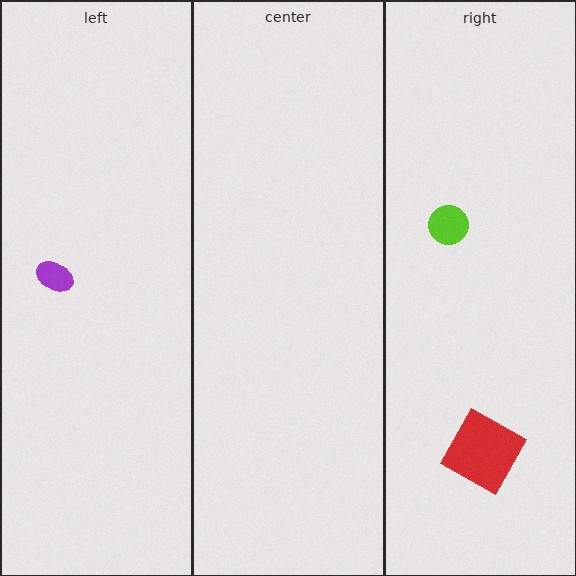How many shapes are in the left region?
1.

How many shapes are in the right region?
2.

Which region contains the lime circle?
The right region.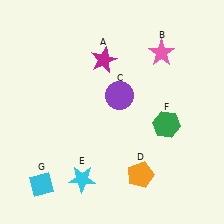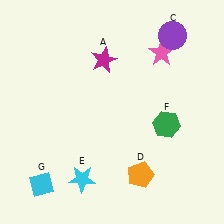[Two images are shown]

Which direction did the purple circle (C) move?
The purple circle (C) moved up.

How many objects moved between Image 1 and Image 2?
1 object moved between the two images.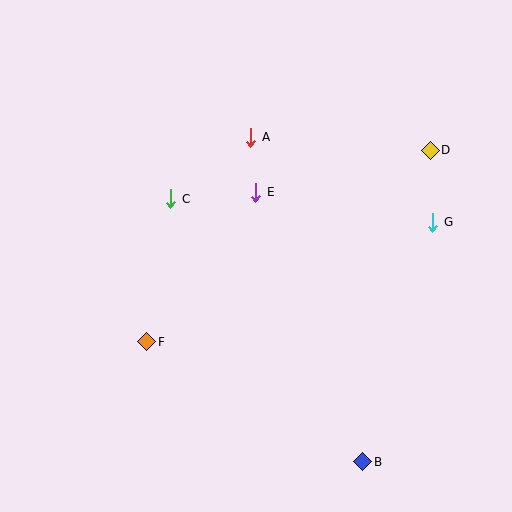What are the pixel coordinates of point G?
Point G is at (433, 222).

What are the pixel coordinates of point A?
Point A is at (251, 137).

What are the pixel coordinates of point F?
Point F is at (147, 342).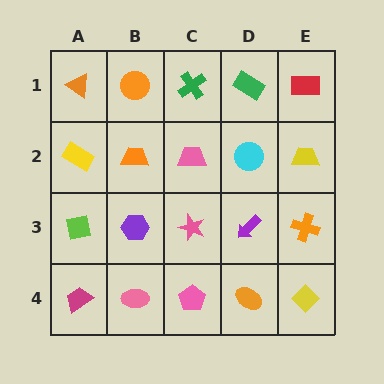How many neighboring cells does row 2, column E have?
3.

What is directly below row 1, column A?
A yellow rectangle.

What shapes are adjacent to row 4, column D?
A purple arrow (row 3, column D), a pink pentagon (row 4, column C), a yellow diamond (row 4, column E).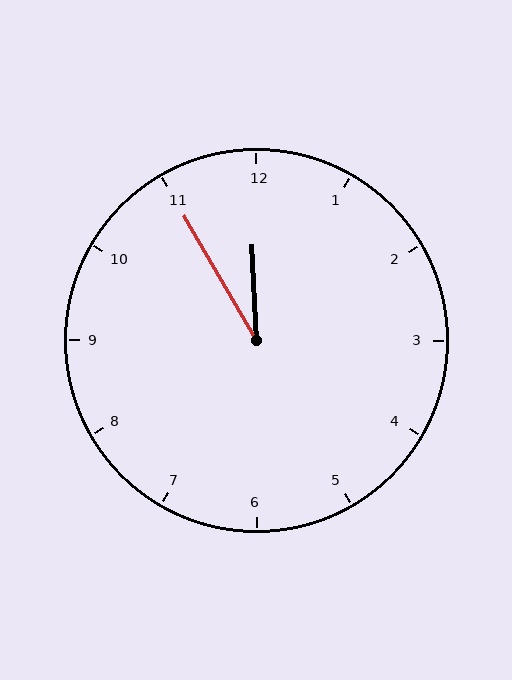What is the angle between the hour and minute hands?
Approximately 28 degrees.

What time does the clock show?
11:55.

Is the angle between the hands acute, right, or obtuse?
It is acute.